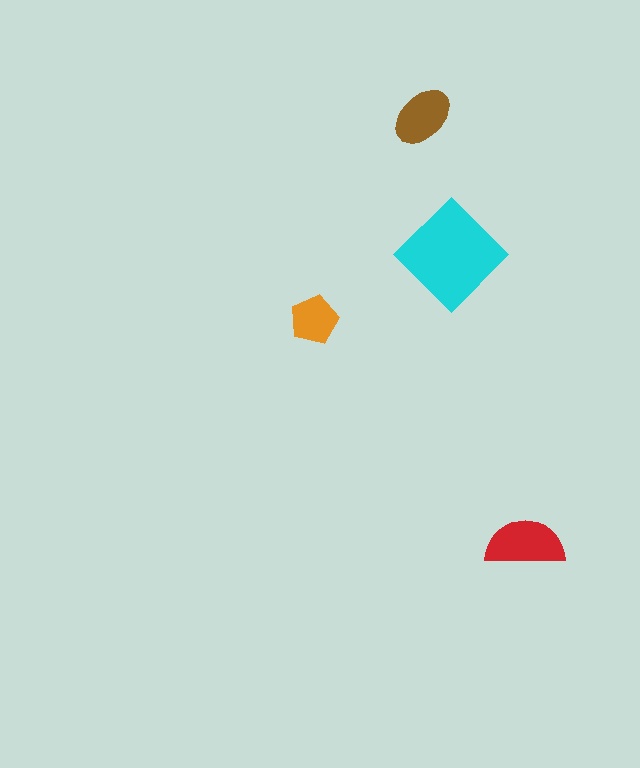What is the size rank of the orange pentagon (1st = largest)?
4th.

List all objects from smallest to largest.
The orange pentagon, the brown ellipse, the red semicircle, the cyan diamond.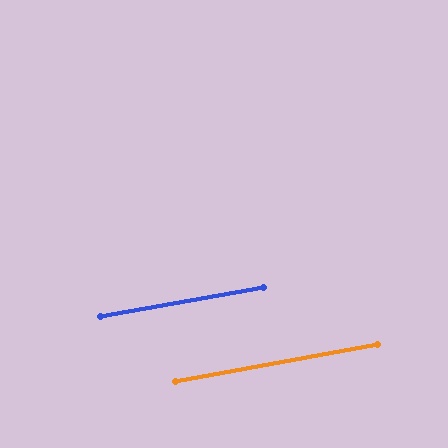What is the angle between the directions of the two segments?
Approximately 0 degrees.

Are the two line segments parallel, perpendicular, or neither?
Parallel — their directions differ by only 0.4°.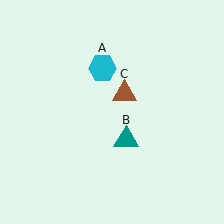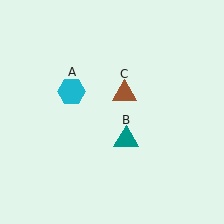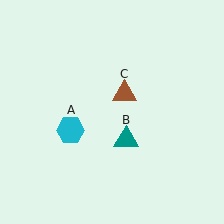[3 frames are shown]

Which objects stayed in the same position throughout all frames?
Teal triangle (object B) and brown triangle (object C) remained stationary.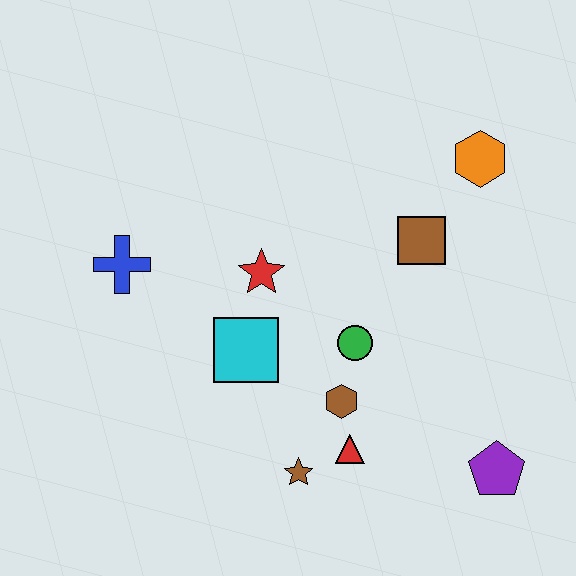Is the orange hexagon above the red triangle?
Yes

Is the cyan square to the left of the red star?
Yes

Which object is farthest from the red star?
The purple pentagon is farthest from the red star.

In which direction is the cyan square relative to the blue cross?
The cyan square is to the right of the blue cross.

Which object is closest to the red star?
The cyan square is closest to the red star.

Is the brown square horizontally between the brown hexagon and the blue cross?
No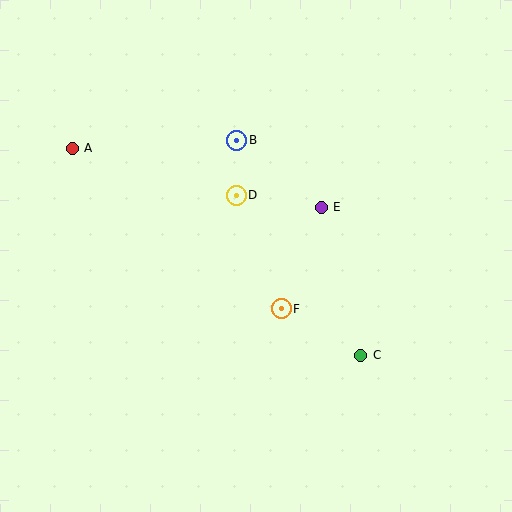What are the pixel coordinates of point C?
Point C is at (361, 355).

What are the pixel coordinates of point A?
Point A is at (72, 148).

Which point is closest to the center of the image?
Point F at (281, 309) is closest to the center.